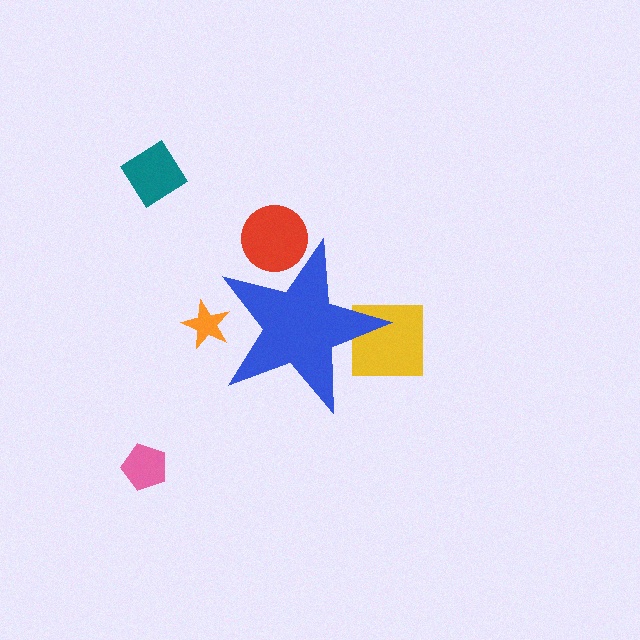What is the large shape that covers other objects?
A blue star.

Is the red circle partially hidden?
Yes, the red circle is partially hidden behind the blue star.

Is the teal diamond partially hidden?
No, the teal diamond is fully visible.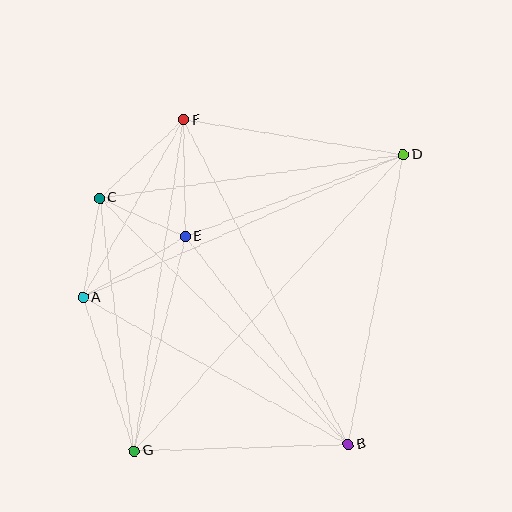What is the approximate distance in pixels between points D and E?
The distance between D and E is approximately 233 pixels.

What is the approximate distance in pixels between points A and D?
The distance between A and D is approximately 351 pixels.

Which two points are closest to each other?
Points C and E are closest to each other.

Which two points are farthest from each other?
Points D and G are farthest from each other.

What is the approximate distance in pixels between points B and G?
The distance between B and G is approximately 214 pixels.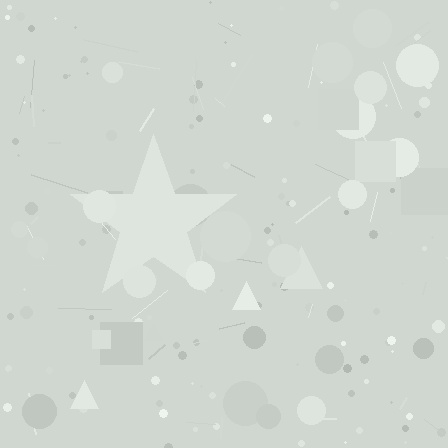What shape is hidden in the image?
A star is hidden in the image.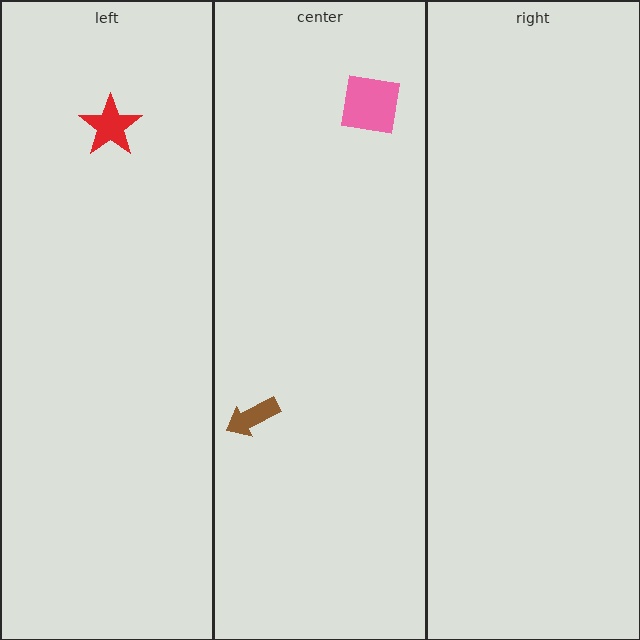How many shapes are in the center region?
2.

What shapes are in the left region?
The red star.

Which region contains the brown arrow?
The center region.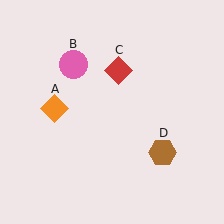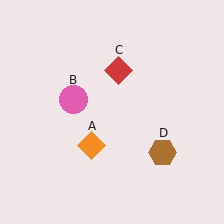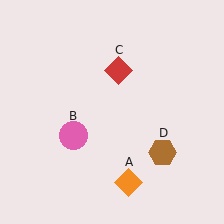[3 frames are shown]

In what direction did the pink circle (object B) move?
The pink circle (object B) moved down.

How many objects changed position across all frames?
2 objects changed position: orange diamond (object A), pink circle (object B).